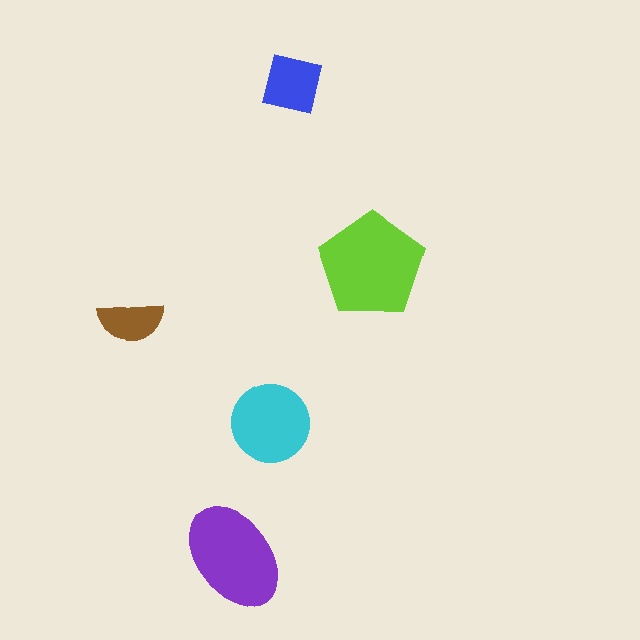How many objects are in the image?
There are 5 objects in the image.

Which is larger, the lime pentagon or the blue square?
The lime pentagon.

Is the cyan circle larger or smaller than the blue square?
Larger.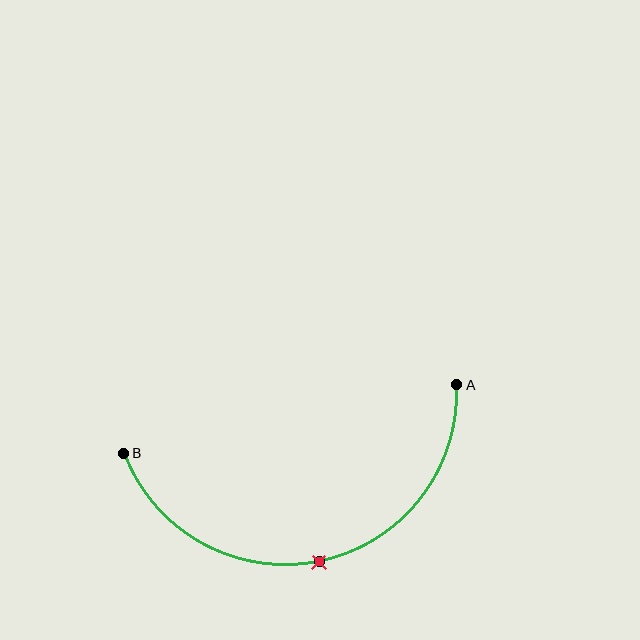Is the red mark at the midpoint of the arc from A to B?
Yes. The red mark lies on the arc at equal arc-length from both A and B — it is the arc midpoint.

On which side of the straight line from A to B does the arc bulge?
The arc bulges below the straight line connecting A and B.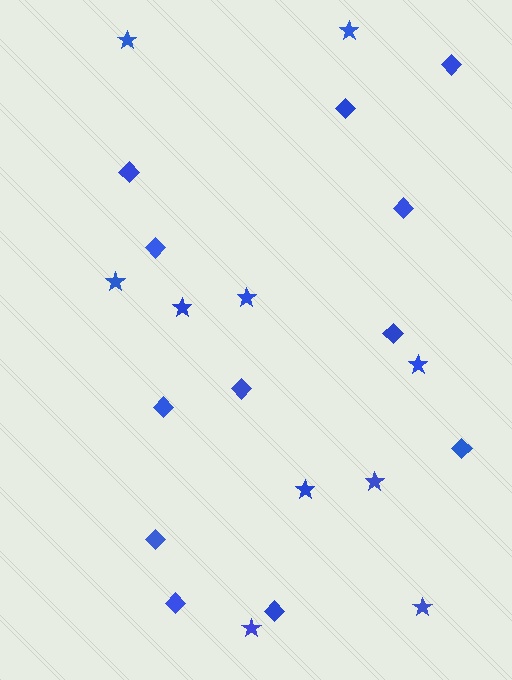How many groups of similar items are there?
There are 2 groups: one group of stars (10) and one group of diamonds (12).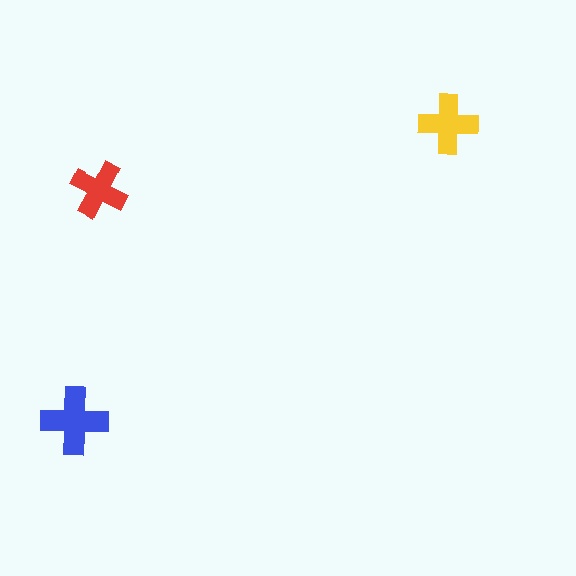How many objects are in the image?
There are 3 objects in the image.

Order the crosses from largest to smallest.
the blue one, the yellow one, the red one.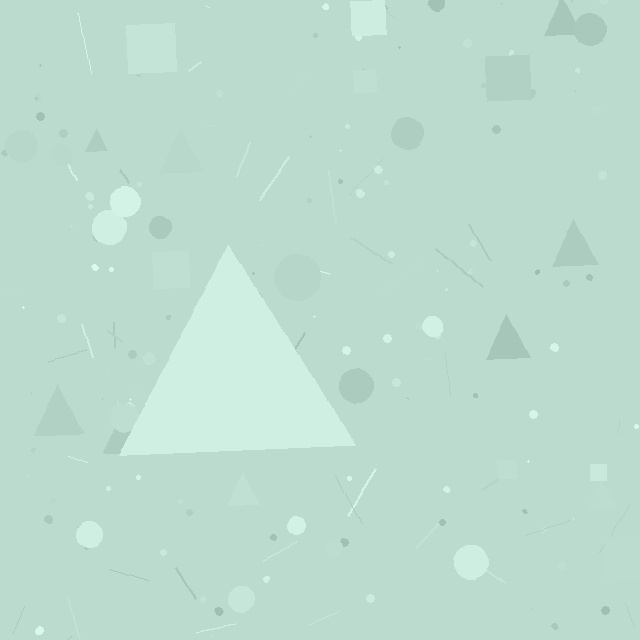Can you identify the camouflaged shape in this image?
The camouflaged shape is a triangle.